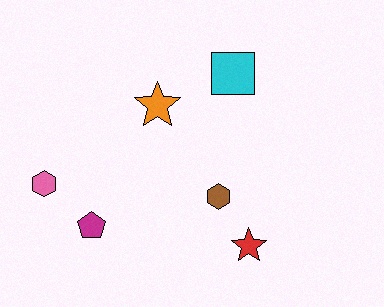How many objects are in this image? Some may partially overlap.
There are 6 objects.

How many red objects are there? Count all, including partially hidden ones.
There is 1 red object.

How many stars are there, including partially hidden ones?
There are 2 stars.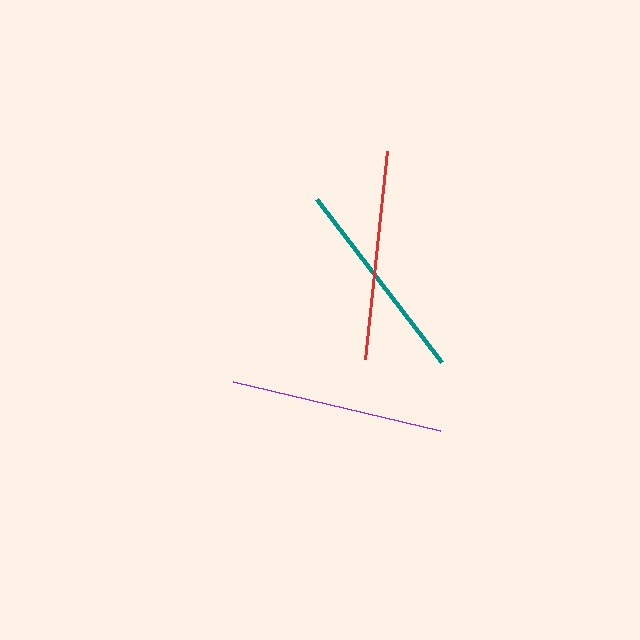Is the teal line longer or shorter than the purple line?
The purple line is longer than the teal line.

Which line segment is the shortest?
The teal line is the shortest at approximately 205 pixels.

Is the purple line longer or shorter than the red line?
The purple line is longer than the red line.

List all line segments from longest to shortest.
From longest to shortest: purple, red, teal.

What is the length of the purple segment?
The purple segment is approximately 213 pixels long.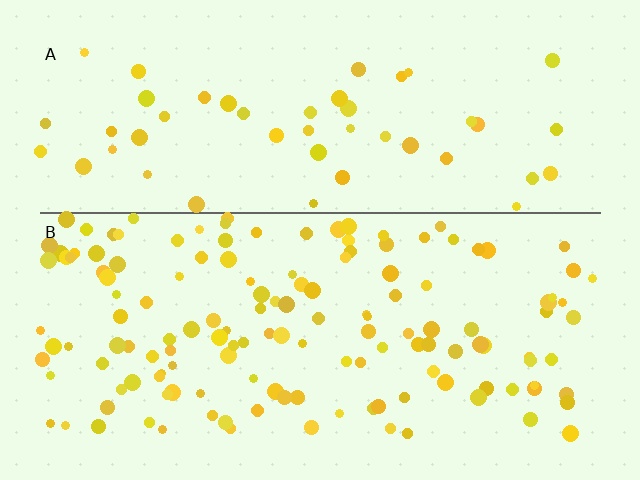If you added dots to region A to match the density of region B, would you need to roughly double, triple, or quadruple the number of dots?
Approximately triple.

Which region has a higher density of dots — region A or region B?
B (the bottom).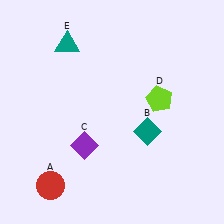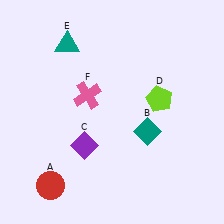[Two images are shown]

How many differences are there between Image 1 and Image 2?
There is 1 difference between the two images.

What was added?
A pink cross (F) was added in Image 2.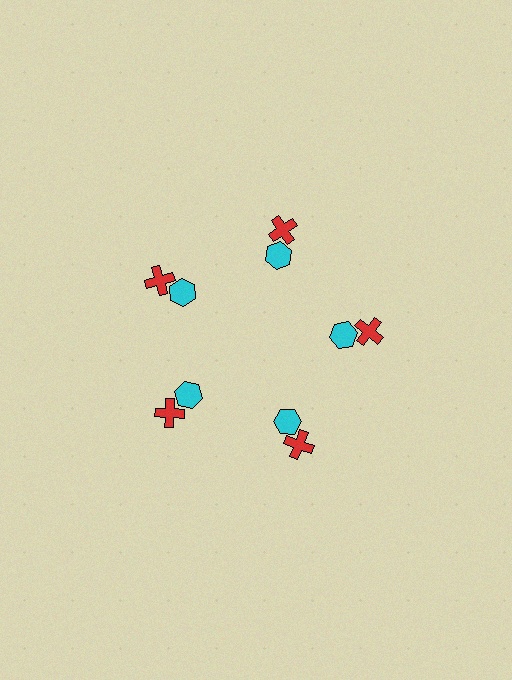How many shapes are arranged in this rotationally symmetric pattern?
There are 10 shapes, arranged in 5 groups of 2.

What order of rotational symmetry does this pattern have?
This pattern has 5-fold rotational symmetry.